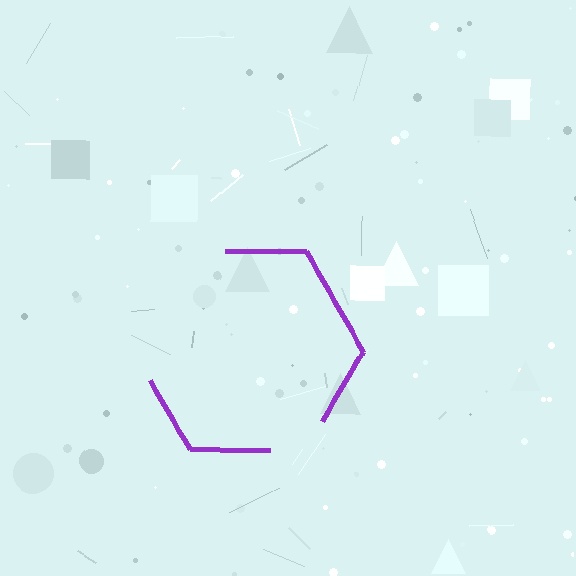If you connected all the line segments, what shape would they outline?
They would outline a hexagon.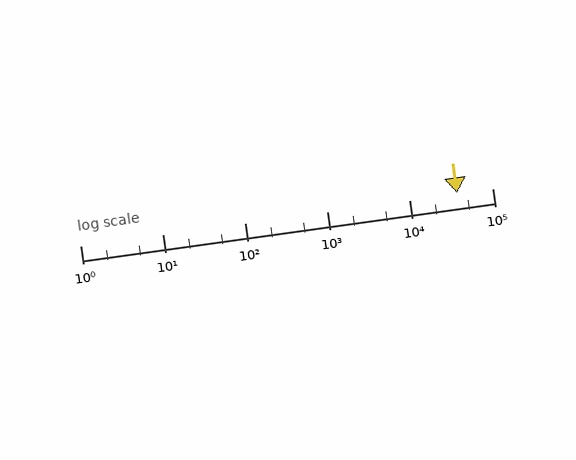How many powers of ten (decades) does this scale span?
The scale spans 5 decades, from 1 to 100000.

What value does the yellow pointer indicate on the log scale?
The pointer indicates approximately 37000.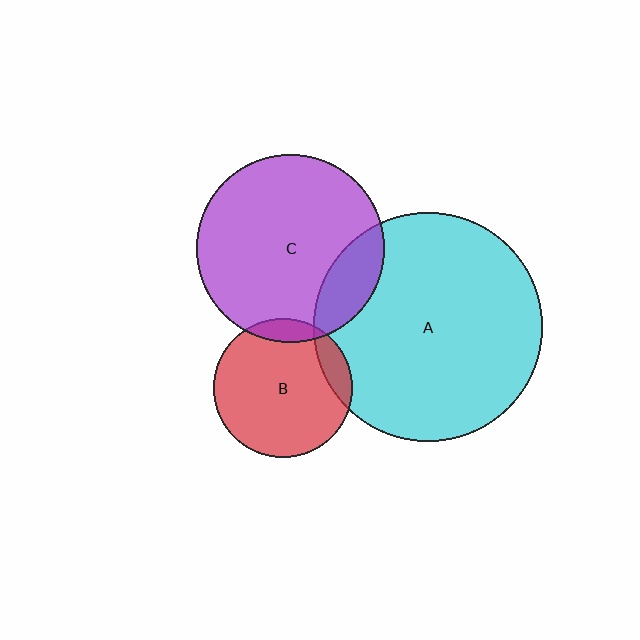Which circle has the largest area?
Circle A (cyan).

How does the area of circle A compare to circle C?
Approximately 1.5 times.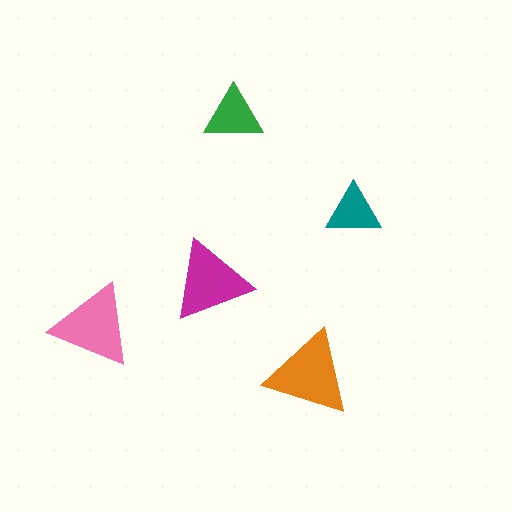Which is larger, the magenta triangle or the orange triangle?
The orange one.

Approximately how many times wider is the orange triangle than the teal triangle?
About 1.5 times wider.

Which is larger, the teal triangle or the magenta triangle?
The magenta one.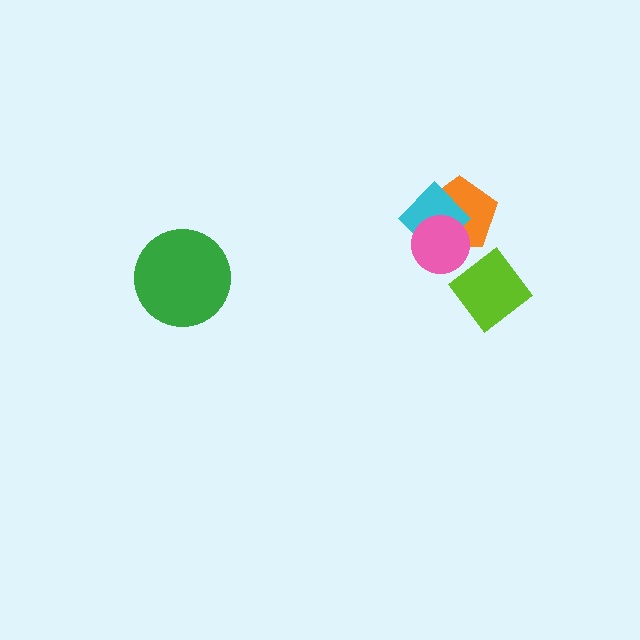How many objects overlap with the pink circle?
2 objects overlap with the pink circle.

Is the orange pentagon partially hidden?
Yes, it is partially covered by another shape.